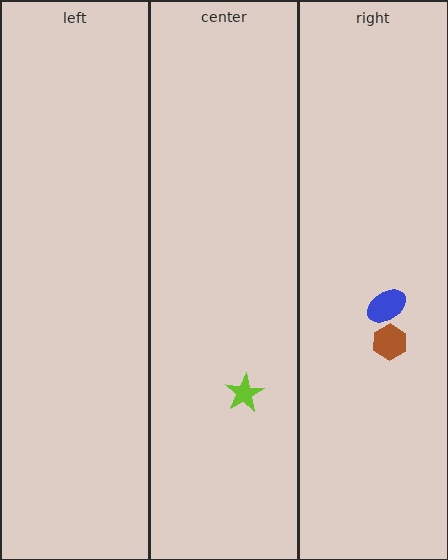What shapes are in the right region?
The brown hexagon, the blue ellipse.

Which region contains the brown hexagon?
The right region.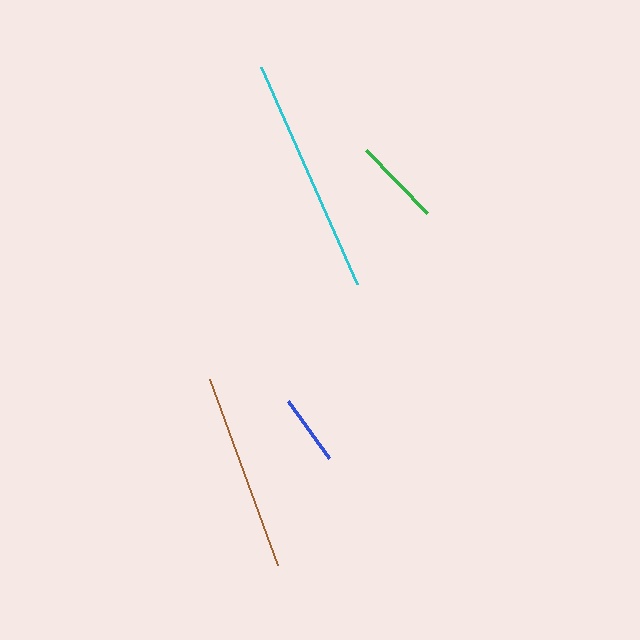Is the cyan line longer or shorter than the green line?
The cyan line is longer than the green line.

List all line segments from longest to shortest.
From longest to shortest: cyan, brown, green, blue.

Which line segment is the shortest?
The blue line is the shortest at approximately 71 pixels.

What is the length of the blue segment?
The blue segment is approximately 71 pixels long.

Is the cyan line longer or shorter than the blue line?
The cyan line is longer than the blue line.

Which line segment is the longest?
The cyan line is the longest at approximately 237 pixels.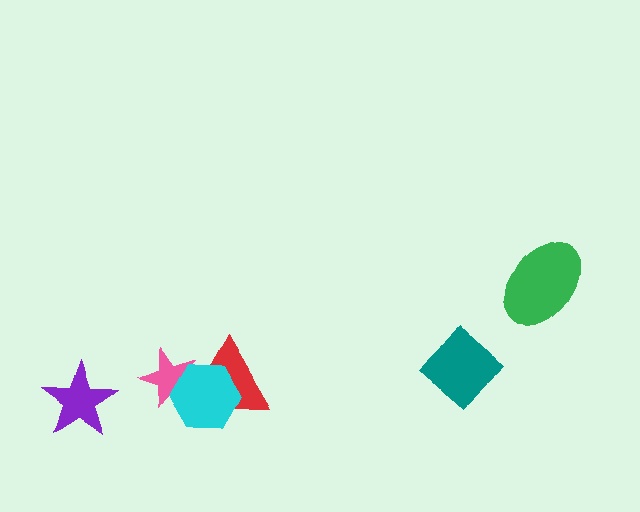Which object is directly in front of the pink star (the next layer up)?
The red triangle is directly in front of the pink star.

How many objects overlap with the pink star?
2 objects overlap with the pink star.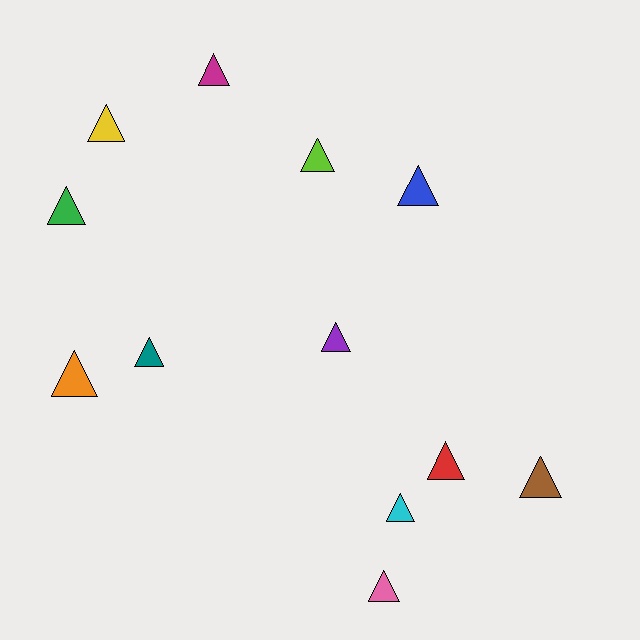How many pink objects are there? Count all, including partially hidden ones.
There is 1 pink object.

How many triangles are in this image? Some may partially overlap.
There are 12 triangles.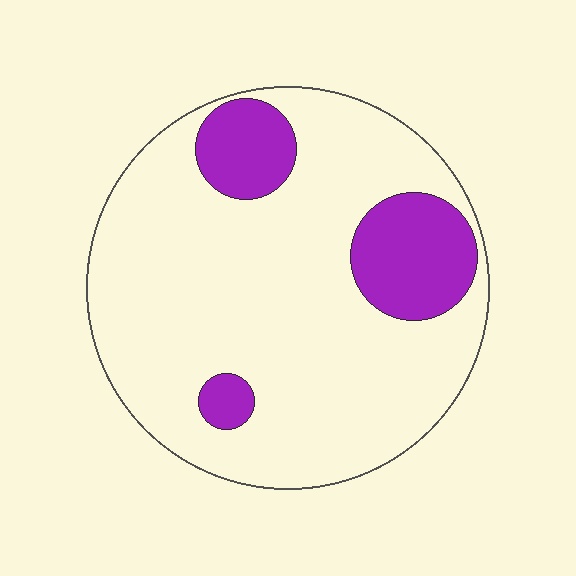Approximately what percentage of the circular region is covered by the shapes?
Approximately 20%.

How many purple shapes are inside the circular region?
3.